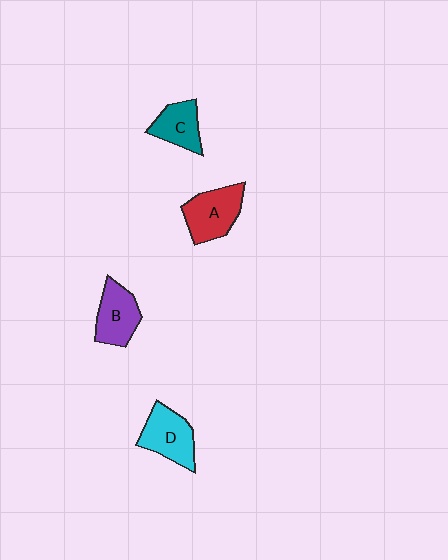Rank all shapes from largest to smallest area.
From largest to smallest: A (red), D (cyan), B (purple), C (teal).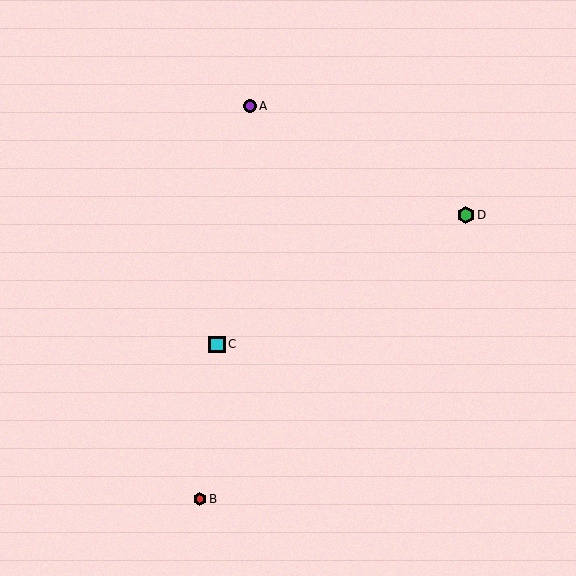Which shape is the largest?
The green hexagon (labeled D) is the largest.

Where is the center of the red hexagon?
The center of the red hexagon is at (200, 499).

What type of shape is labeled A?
Shape A is a purple circle.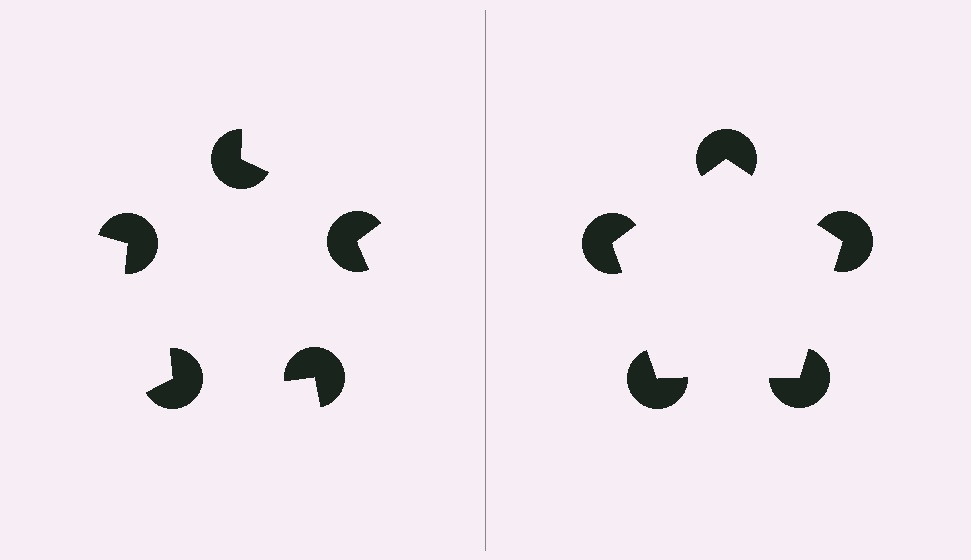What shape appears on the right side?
An illusory pentagon.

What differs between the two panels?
The pac-man discs are positioned identically on both sides; only the wedge orientations differ. On the right they align to a pentagon; on the left they are misaligned.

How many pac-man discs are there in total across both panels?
10 — 5 on each side.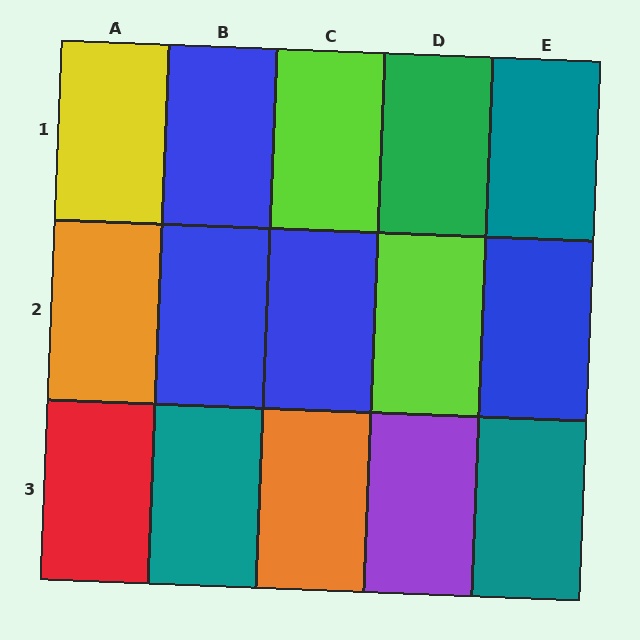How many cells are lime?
2 cells are lime.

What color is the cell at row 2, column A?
Orange.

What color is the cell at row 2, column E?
Blue.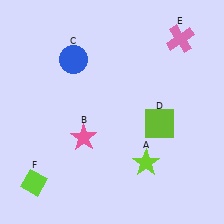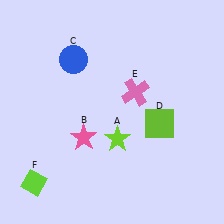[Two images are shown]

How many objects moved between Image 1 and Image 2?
2 objects moved between the two images.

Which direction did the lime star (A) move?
The lime star (A) moved left.